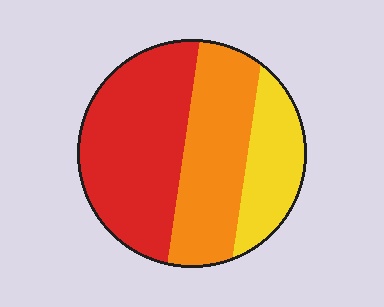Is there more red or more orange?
Red.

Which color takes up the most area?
Red, at roughly 45%.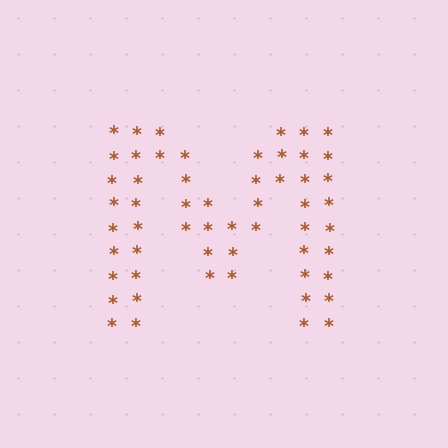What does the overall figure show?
The overall figure shows the letter M.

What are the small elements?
The small elements are asterisks.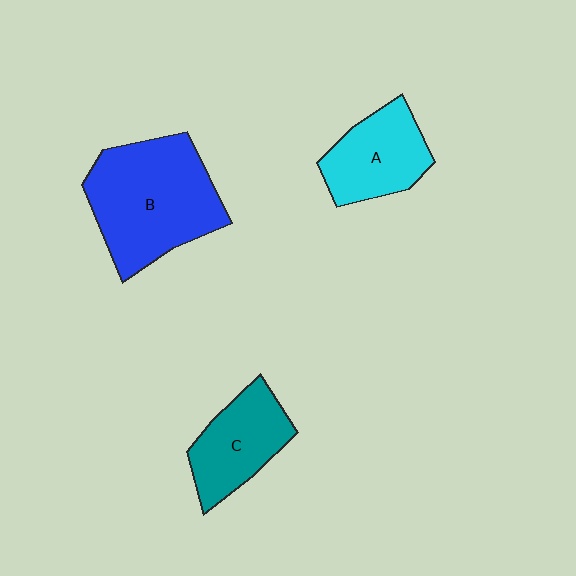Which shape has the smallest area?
Shape C (teal).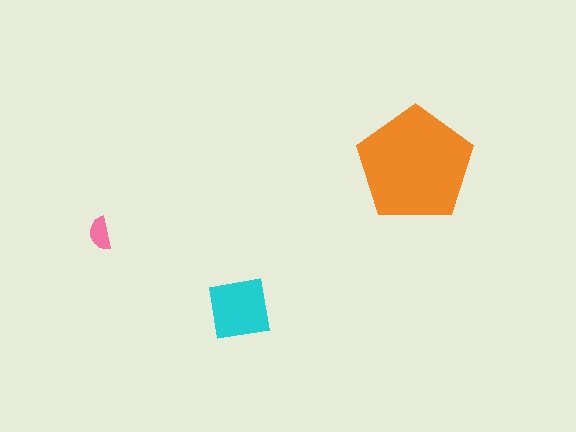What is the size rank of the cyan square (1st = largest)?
2nd.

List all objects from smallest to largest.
The pink semicircle, the cyan square, the orange pentagon.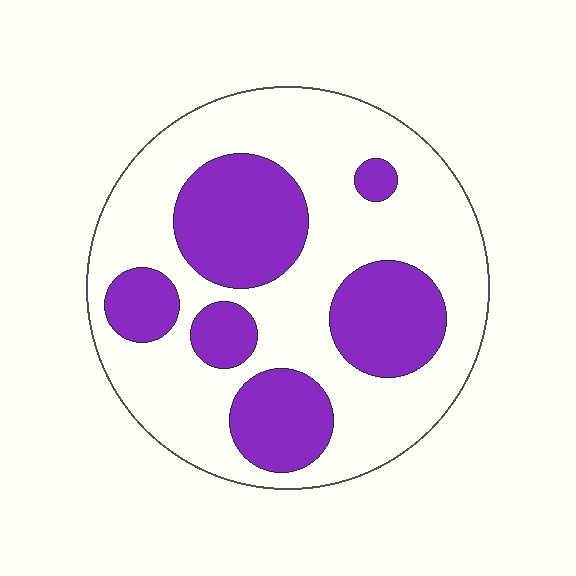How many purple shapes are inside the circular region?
6.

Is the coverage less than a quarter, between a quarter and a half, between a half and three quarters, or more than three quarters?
Between a quarter and a half.